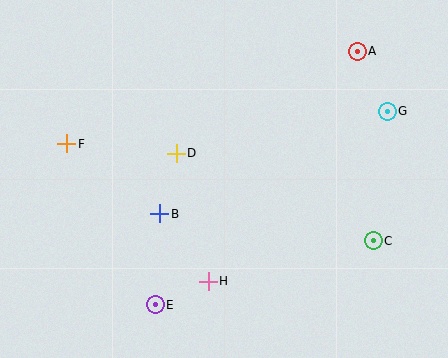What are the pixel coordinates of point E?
Point E is at (155, 305).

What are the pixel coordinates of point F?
Point F is at (67, 144).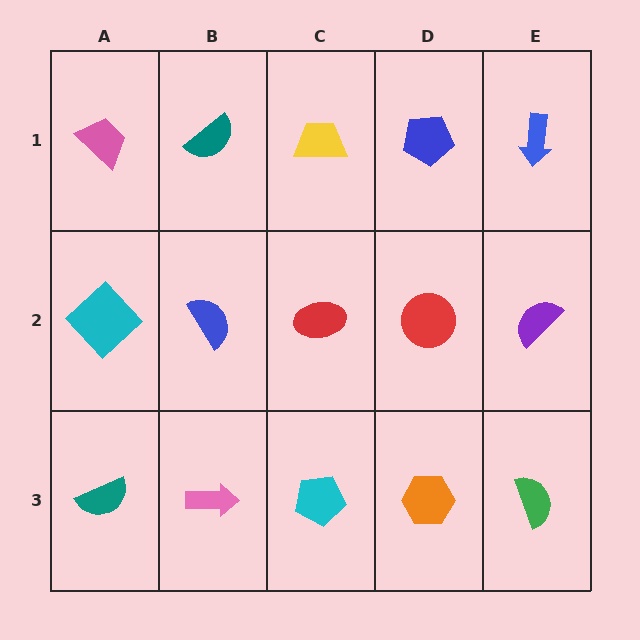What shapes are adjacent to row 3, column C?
A red ellipse (row 2, column C), a pink arrow (row 3, column B), an orange hexagon (row 3, column D).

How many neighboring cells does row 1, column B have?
3.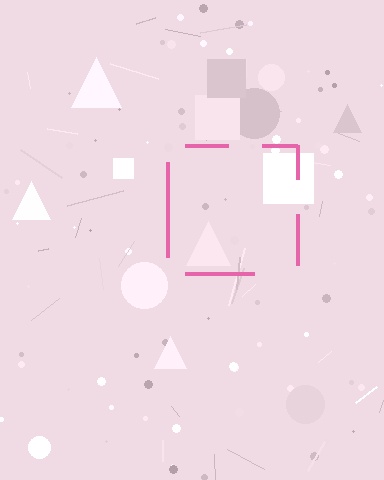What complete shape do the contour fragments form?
The contour fragments form a square.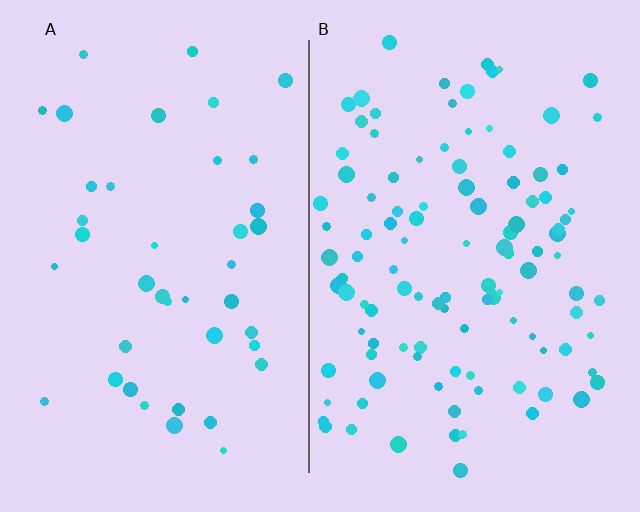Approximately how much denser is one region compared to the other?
Approximately 2.7× — region B over region A.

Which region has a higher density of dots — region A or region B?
B (the right).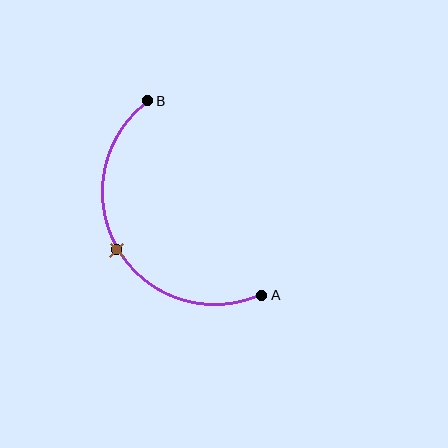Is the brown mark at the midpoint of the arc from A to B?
Yes. The brown mark lies on the arc at equal arc-length from both A and B — it is the arc midpoint.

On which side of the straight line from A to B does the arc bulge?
The arc bulges to the left of the straight line connecting A and B.